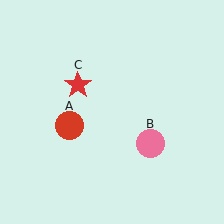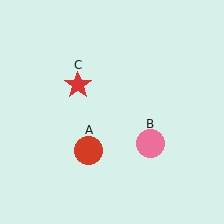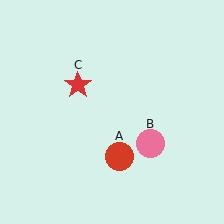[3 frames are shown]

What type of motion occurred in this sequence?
The red circle (object A) rotated counterclockwise around the center of the scene.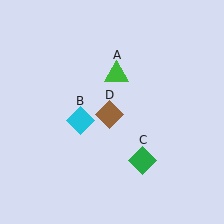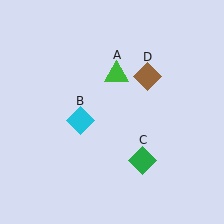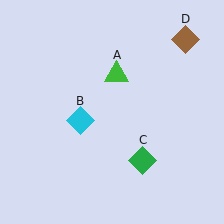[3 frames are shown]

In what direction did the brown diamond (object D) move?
The brown diamond (object D) moved up and to the right.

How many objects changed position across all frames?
1 object changed position: brown diamond (object D).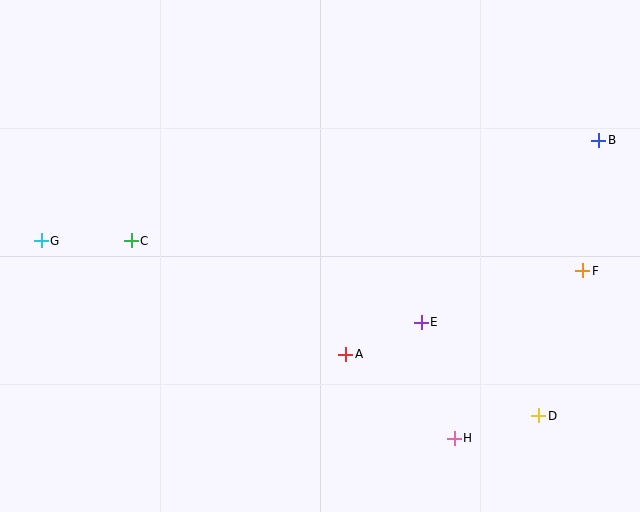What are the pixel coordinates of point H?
Point H is at (454, 438).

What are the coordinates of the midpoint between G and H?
The midpoint between G and H is at (248, 339).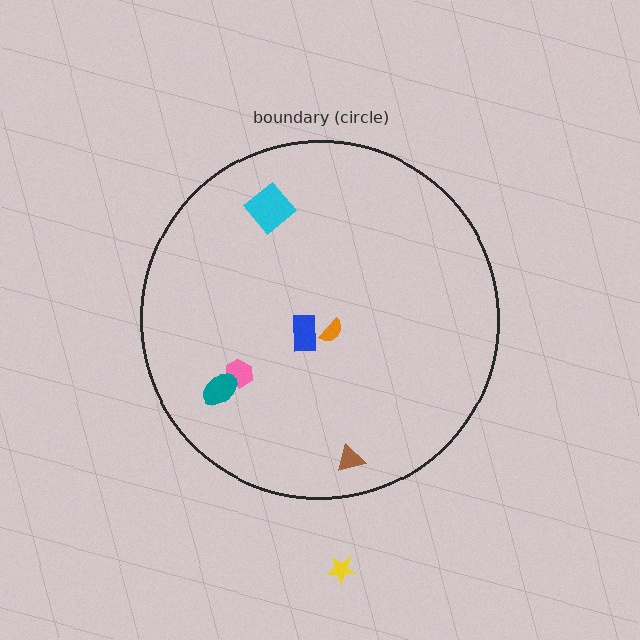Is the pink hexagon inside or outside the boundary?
Inside.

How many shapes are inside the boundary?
6 inside, 1 outside.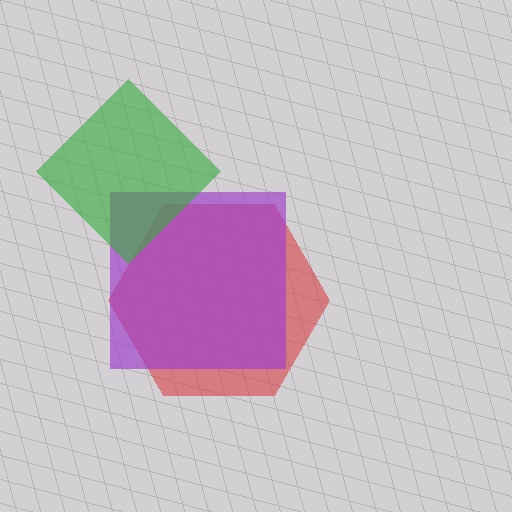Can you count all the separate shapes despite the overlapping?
Yes, there are 3 separate shapes.